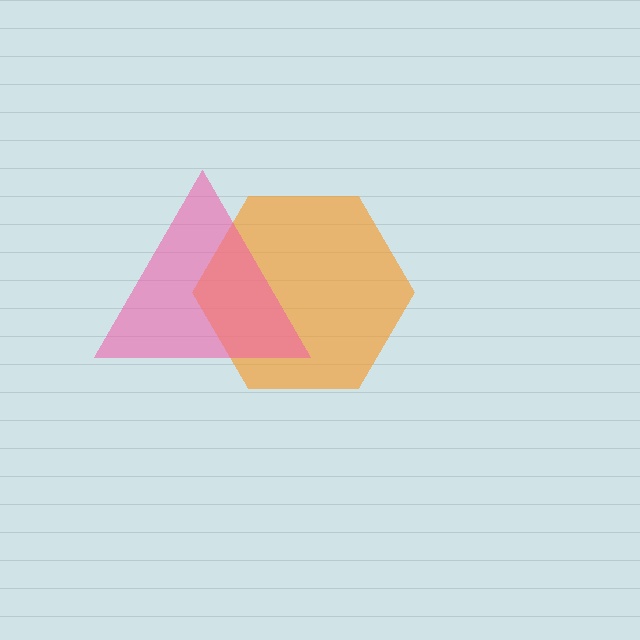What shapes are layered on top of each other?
The layered shapes are: an orange hexagon, a pink triangle.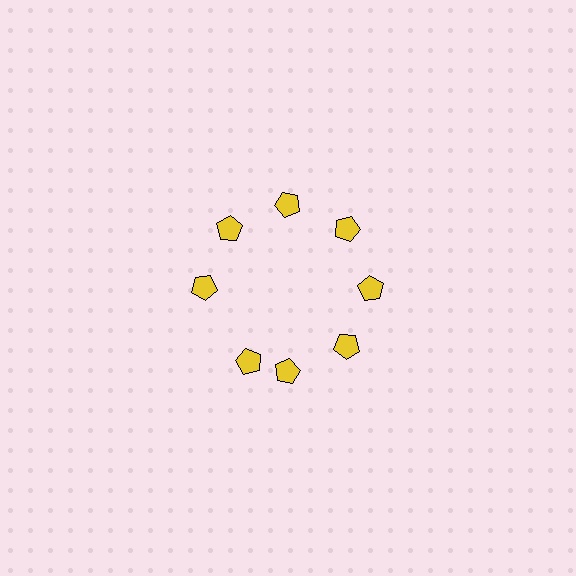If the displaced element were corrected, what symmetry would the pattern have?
It would have 8-fold rotational symmetry — the pattern would map onto itself every 45 degrees.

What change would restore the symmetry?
The symmetry would be restored by rotating it back into even spacing with its neighbors so that all 8 pentagons sit at equal angles and equal distance from the center.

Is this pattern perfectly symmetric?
No. The 8 yellow pentagons are arranged in a ring, but one element near the 8 o'clock position is rotated out of alignment along the ring, breaking the 8-fold rotational symmetry.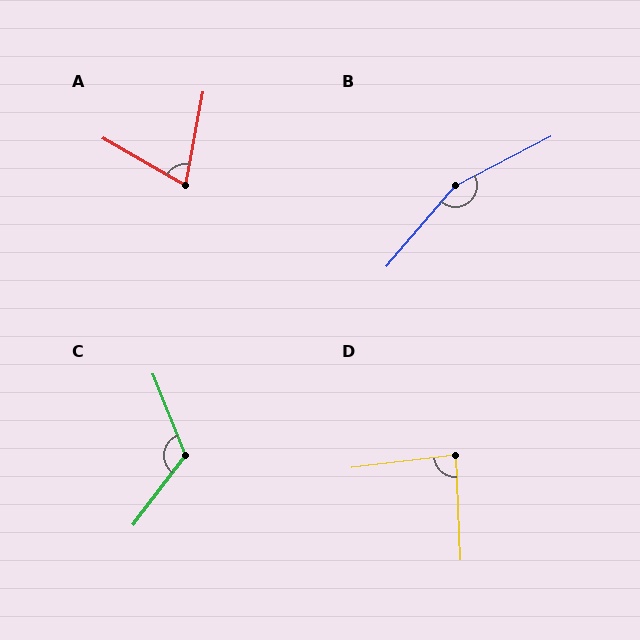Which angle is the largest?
B, at approximately 158 degrees.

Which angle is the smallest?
A, at approximately 71 degrees.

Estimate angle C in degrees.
Approximately 121 degrees.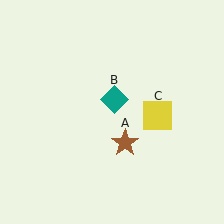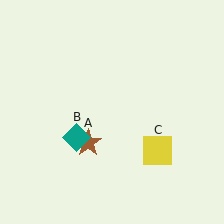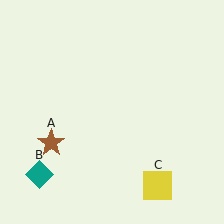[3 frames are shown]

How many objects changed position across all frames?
3 objects changed position: brown star (object A), teal diamond (object B), yellow square (object C).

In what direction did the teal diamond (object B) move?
The teal diamond (object B) moved down and to the left.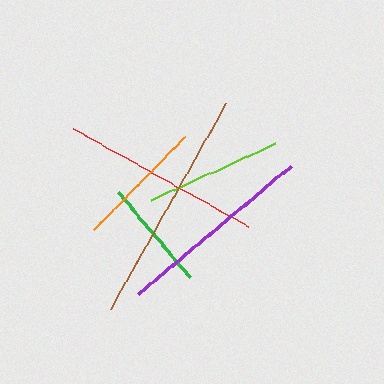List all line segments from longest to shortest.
From longest to shortest: brown, red, purple, lime, orange, green.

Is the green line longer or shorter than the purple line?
The purple line is longer than the green line.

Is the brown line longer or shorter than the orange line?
The brown line is longer than the orange line.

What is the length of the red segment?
The red segment is approximately 201 pixels long.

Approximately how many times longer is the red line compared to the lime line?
The red line is approximately 1.5 times the length of the lime line.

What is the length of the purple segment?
The purple segment is approximately 200 pixels long.